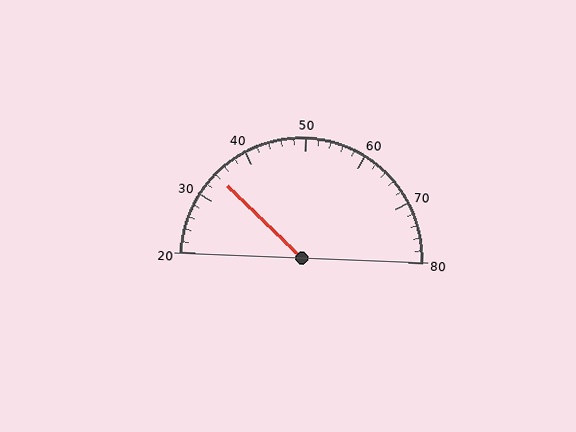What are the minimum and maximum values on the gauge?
The gauge ranges from 20 to 80.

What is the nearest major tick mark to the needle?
The nearest major tick mark is 30.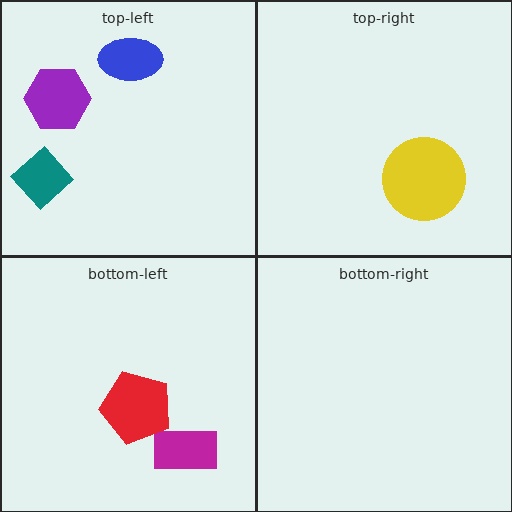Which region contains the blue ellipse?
The top-left region.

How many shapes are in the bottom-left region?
2.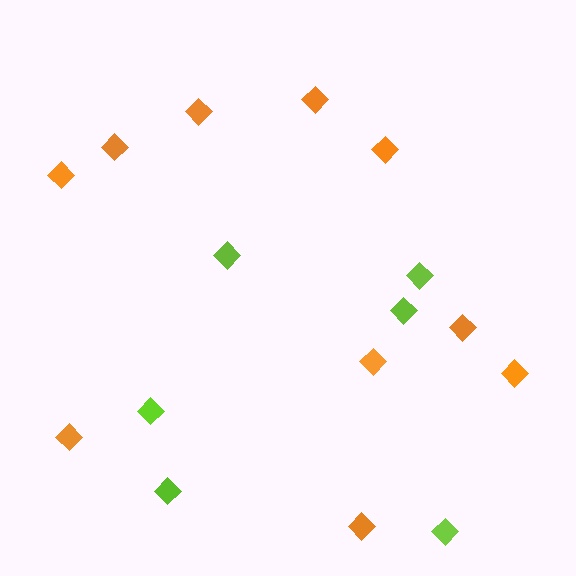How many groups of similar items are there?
There are 2 groups: one group of orange diamonds (10) and one group of lime diamonds (6).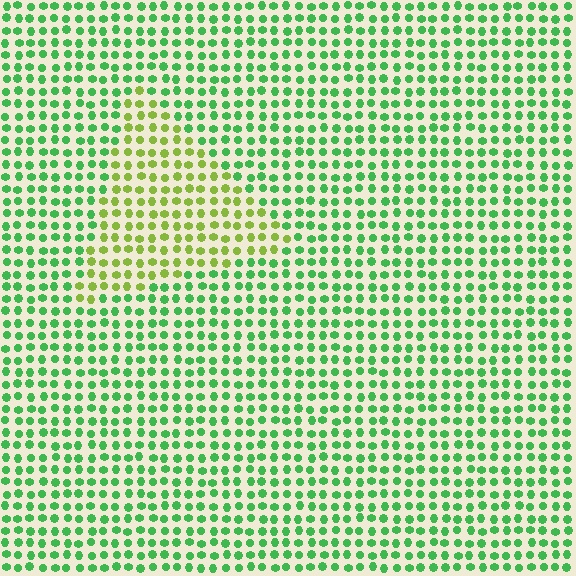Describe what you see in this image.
The image is filled with small green elements in a uniform arrangement. A triangle-shaped region is visible where the elements are tinted to a slightly different hue, forming a subtle color boundary.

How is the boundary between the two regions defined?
The boundary is defined purely by a slight shift in hue (about 44 degrees). Spacing, size, and orientation are identical on both sides.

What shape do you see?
I see a triangle.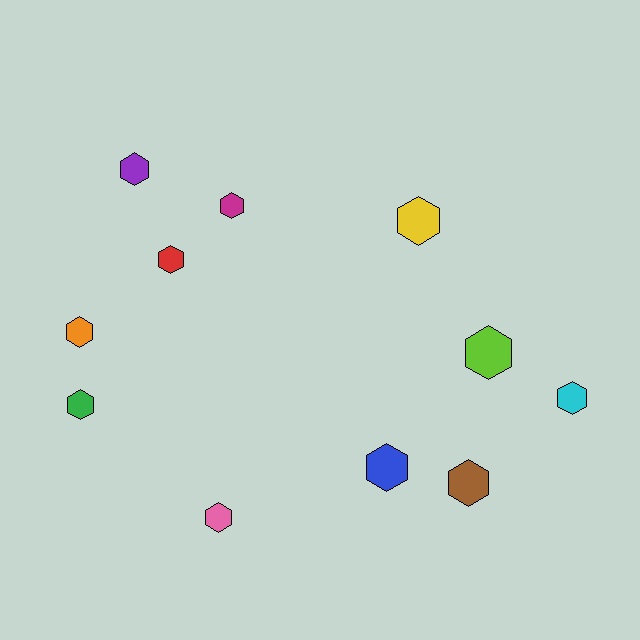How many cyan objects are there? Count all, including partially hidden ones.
There is 1 cyan object.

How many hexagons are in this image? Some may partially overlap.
There are 11 hexagons.